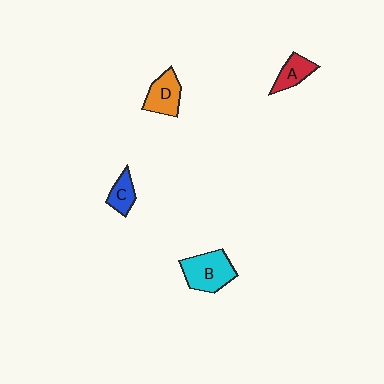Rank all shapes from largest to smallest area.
From largest to smallest: B (cyan), D (orange), A (red), C (blue).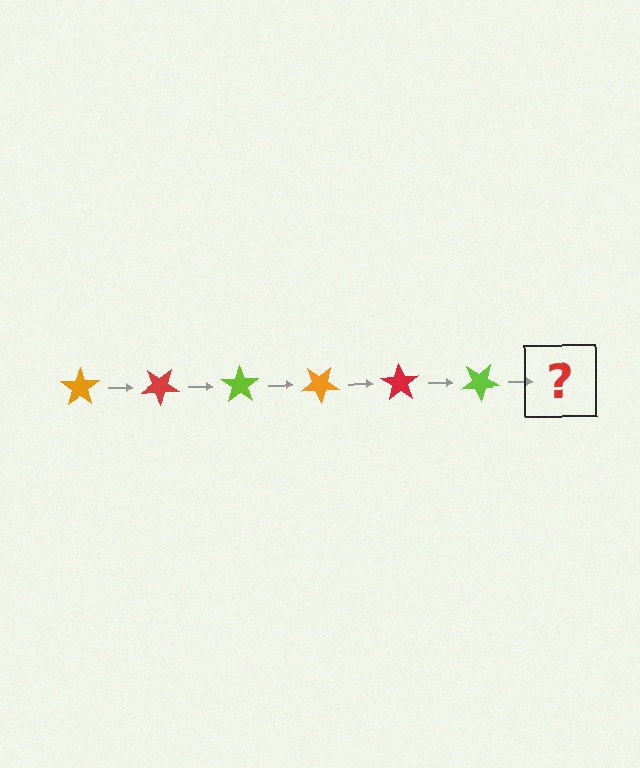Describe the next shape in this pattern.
It should be an orange star, rotated 210 degrees from the start.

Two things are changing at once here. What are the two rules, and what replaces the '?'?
The two rules are that it rotates 35 degrees each step and the color cycles through orange, red, and lime. The '?' should be an orange star, rotated 210 degrees from the start.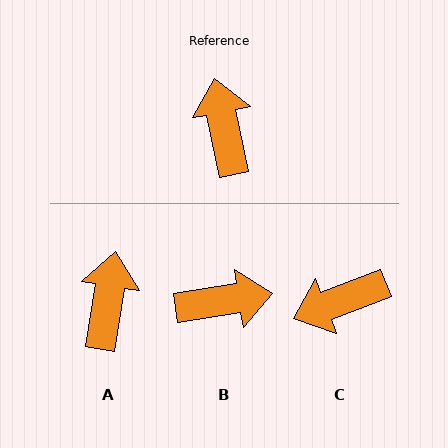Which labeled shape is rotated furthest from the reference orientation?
C, about 100 degrees away.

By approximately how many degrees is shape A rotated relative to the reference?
Approximately 21 degrees clockwise.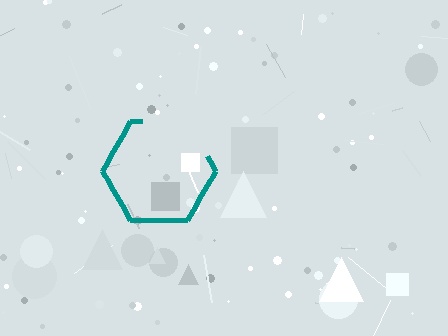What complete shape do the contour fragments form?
The contour fragments form a hexagon.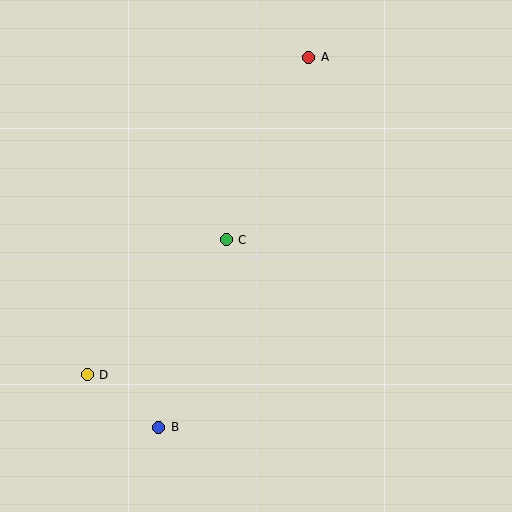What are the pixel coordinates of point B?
Point B is at (159, 427).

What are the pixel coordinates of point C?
Point C is at (226, 240).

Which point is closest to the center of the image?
Point C at (226, 240) is closest to the center.